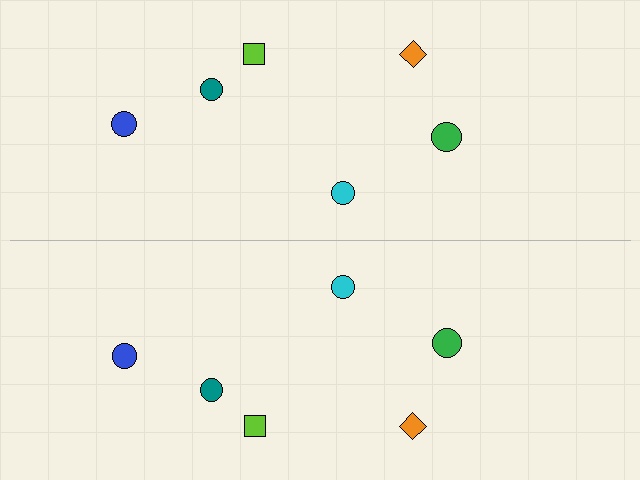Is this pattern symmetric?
Yes, this pattern has bilateral (reflection) symmetry.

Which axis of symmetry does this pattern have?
The pattern has a horizontal axis of symmetry running through the center of the image.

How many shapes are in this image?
There are 12 shapes in this image.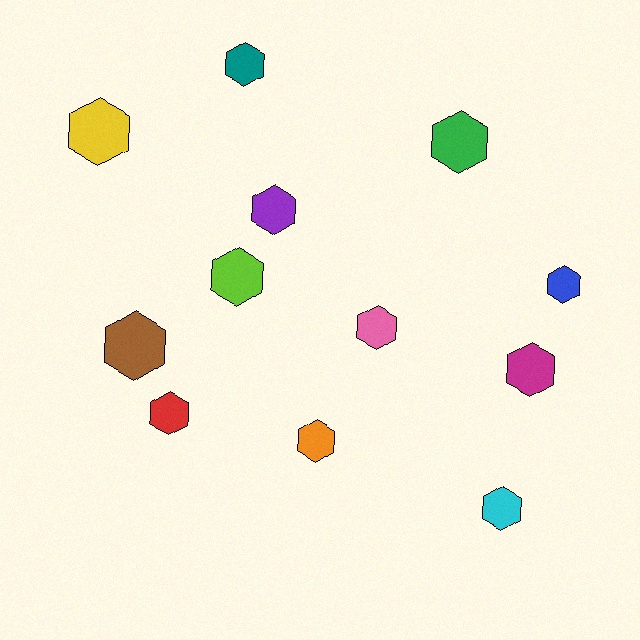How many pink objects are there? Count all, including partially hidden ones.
There is 1 pink object.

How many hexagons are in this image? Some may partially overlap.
There are 12 hexagons.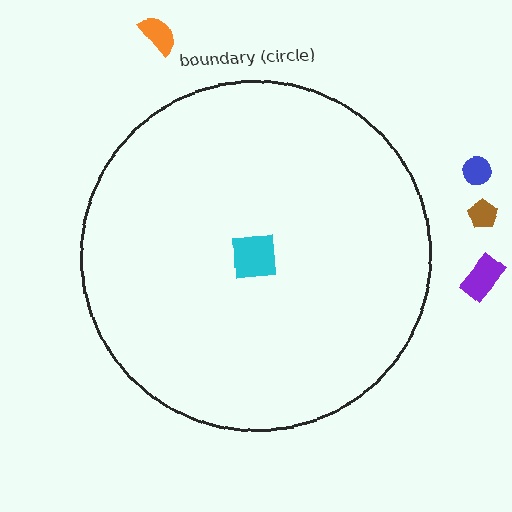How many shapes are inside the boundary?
1 inside, 4 outside.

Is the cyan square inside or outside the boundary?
Inside.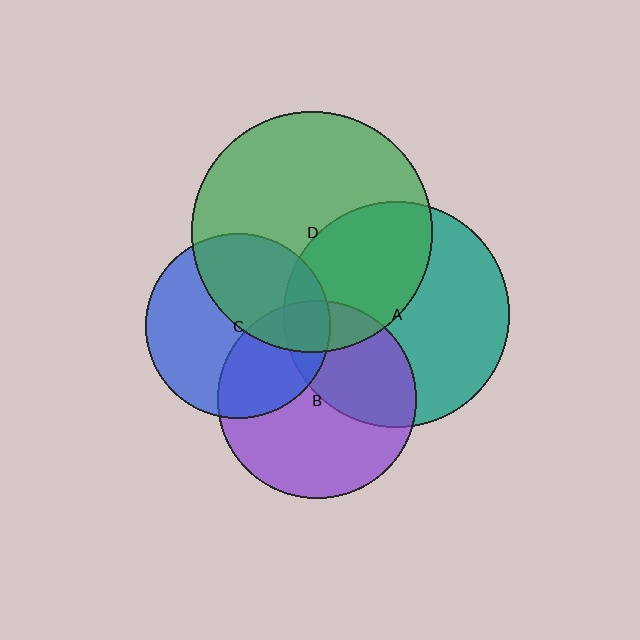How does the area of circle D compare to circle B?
Approximately 1.5 times.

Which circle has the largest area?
Circle D (green).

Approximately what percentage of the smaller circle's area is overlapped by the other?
Approximately 15%.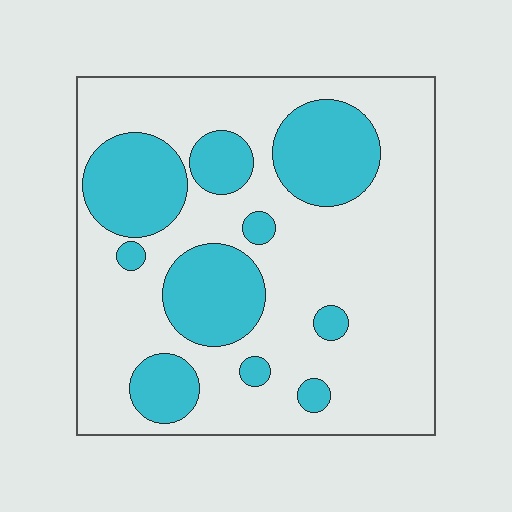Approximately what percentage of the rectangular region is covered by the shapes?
Approximately 30%.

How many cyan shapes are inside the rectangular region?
10.